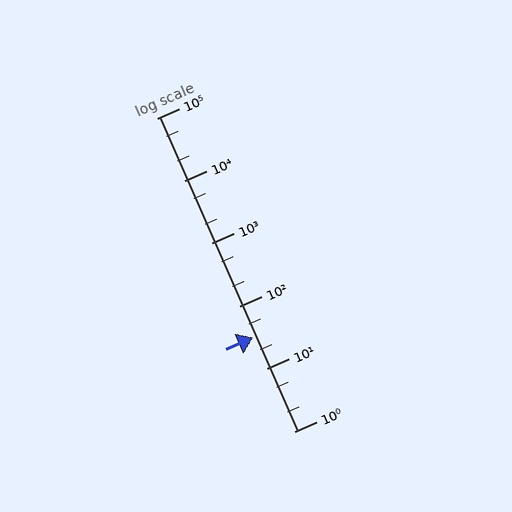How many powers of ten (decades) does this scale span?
The scale spans 5 decades, from 1 to 100000.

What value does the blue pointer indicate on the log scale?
The pointer indicates approximately 32.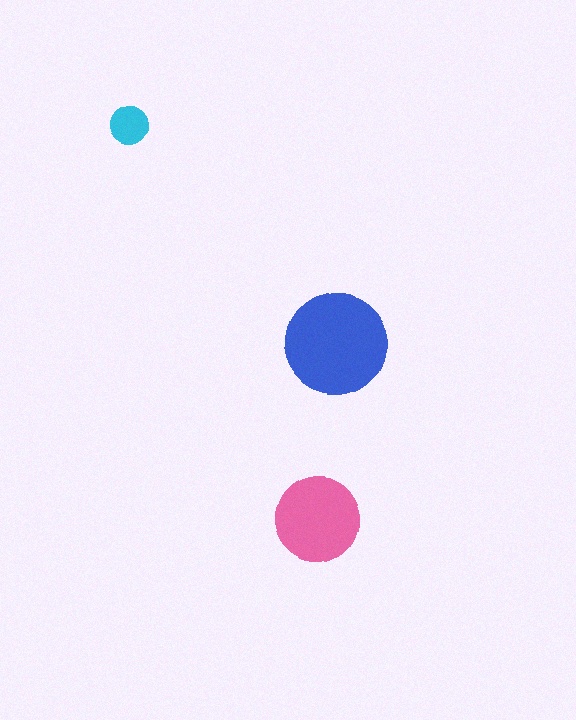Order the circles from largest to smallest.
the blue one, the pink one, the cyan one.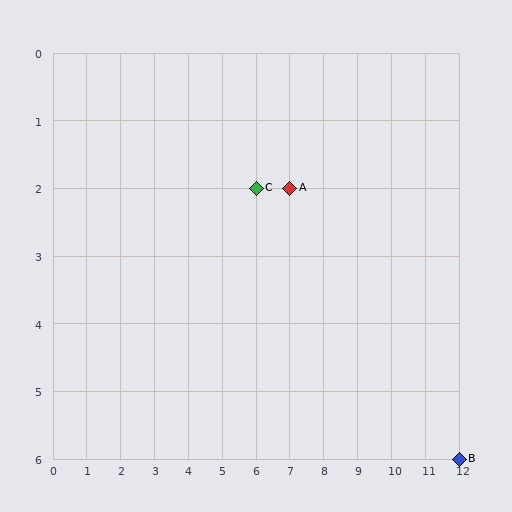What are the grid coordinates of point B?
Point B is at grid coordinates (12, 6).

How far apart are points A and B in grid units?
Points A and B are 5 columns and 4 rows apart (about 6.4 grid units diagonally).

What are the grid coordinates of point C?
Point C is at grid coordinates (6, 2).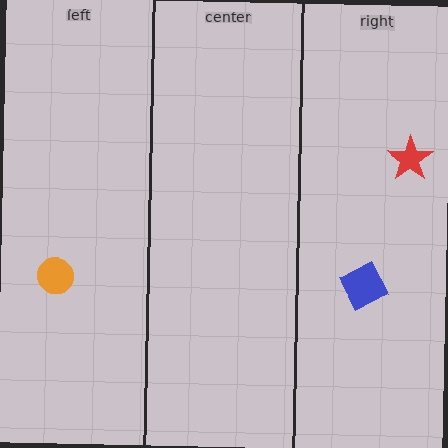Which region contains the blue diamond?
The right region.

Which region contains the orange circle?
The left region.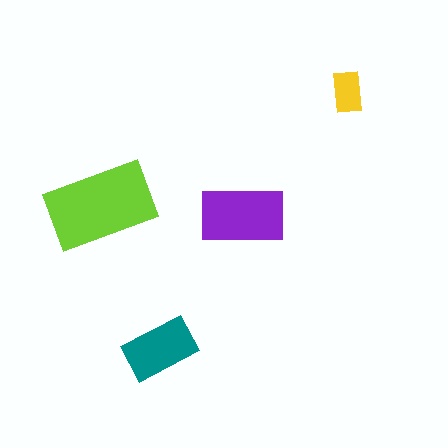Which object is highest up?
The yellow rectangle is topmost.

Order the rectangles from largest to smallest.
the lime one, the purple one, the teal one, the yellow one.